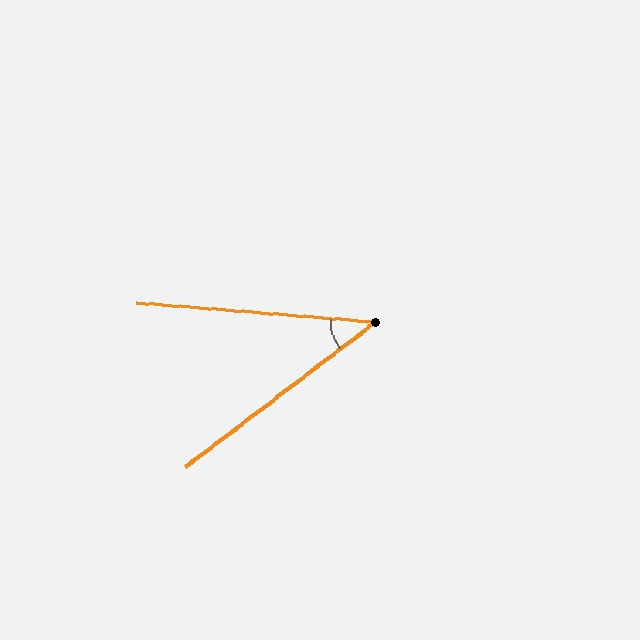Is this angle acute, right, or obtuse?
It is acute.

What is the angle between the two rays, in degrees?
Approximately 42 degrees.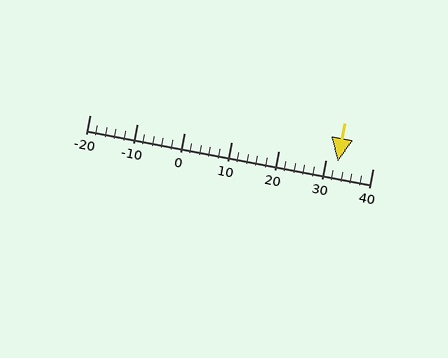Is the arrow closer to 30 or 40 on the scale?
The arrow is closer to 30.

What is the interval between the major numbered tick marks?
The major tick marks are spaced 10 units apart.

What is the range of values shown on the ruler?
The ruler shows values from -20 to 40.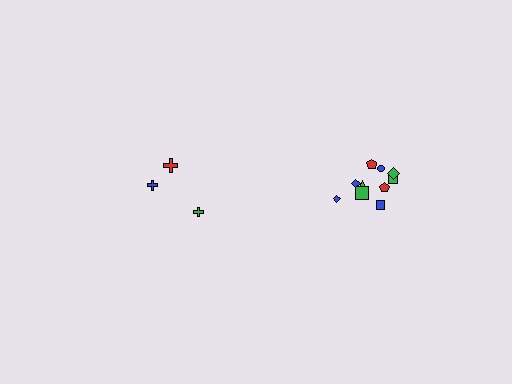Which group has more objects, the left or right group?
The right group.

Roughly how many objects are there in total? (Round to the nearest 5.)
Roughly 15 objects in total.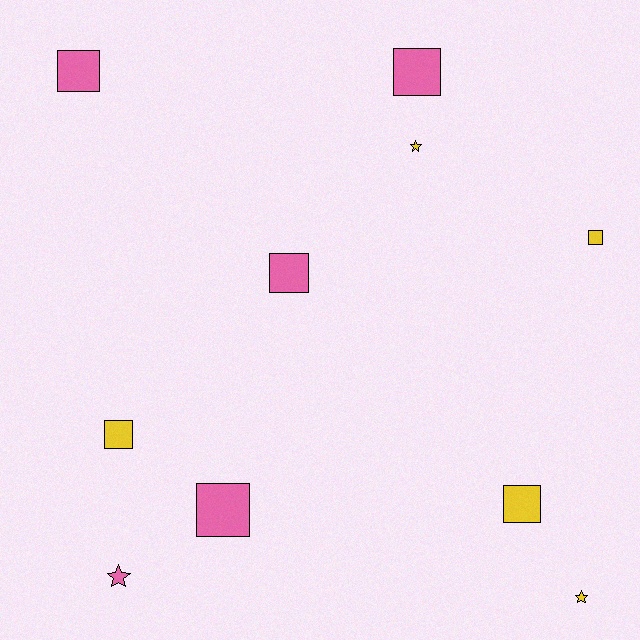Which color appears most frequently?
Yellow, with 5 objects.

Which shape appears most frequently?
Square, with 7 objects.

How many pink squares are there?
There are 4 pink squares.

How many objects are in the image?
There are 10 objects.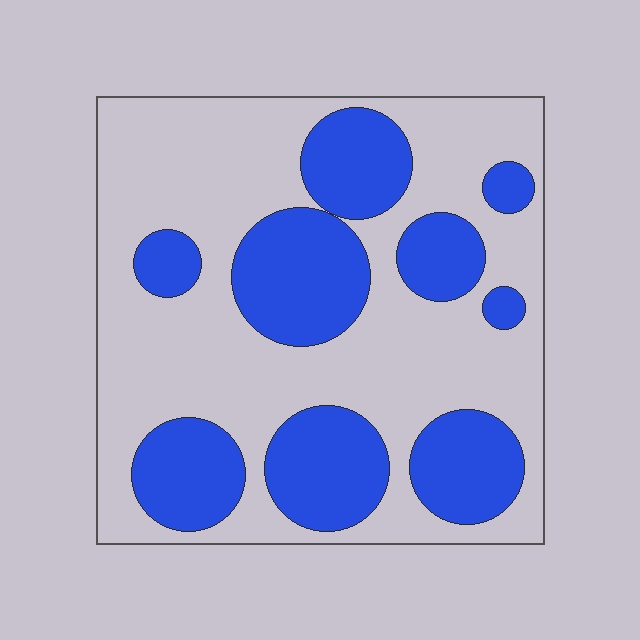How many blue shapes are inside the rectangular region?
9.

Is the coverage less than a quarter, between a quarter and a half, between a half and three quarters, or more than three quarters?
Between a quarter and a half.